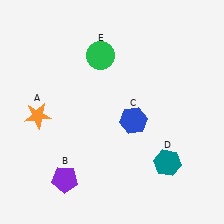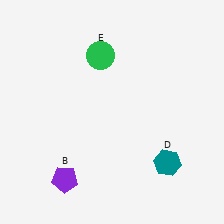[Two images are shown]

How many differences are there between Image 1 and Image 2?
There are 2 differences between the two images.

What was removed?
The orange star (A), the blue hexagon (C) were removed in Image 2.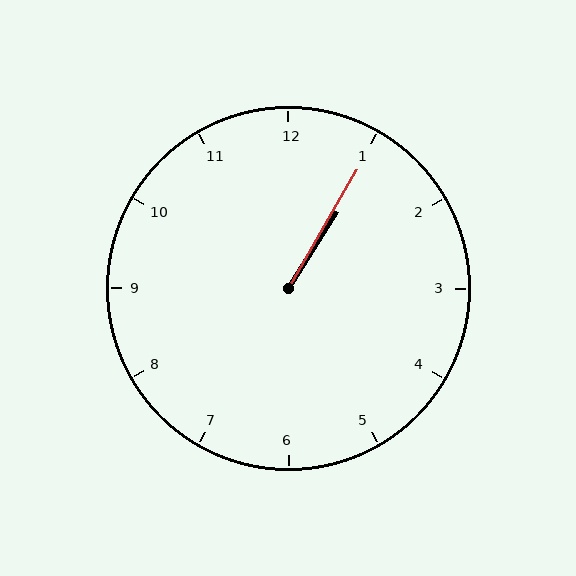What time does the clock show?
1:05.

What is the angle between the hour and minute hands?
Approximately 2 degrees.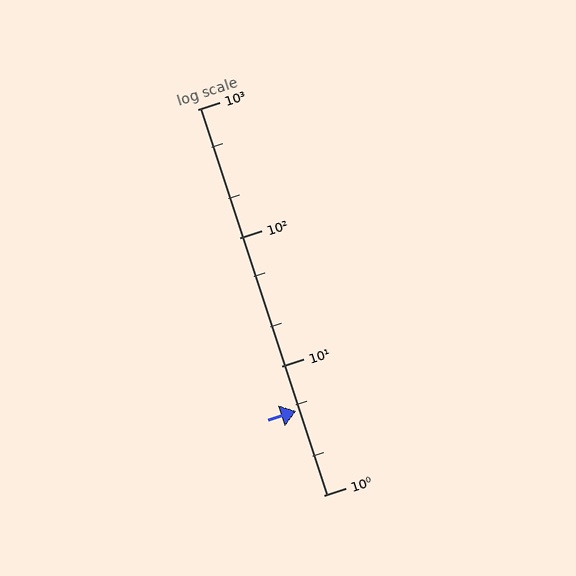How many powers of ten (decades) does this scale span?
The scale spans 3 decades, from 1 to 1000.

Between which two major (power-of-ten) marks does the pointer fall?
The pointer is between 1 and 10.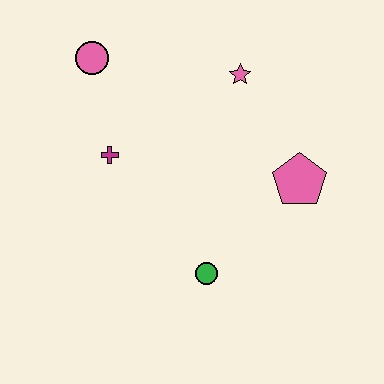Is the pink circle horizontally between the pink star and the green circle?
No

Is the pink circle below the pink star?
No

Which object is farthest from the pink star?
The green circle is farthest from the pink star.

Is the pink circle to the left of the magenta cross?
Yes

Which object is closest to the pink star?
The pink pentagon is closest to the pink star.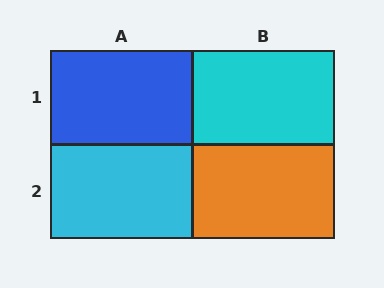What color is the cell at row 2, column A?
Cyan.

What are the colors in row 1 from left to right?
Blue, cyan.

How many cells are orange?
1 cell is orange.